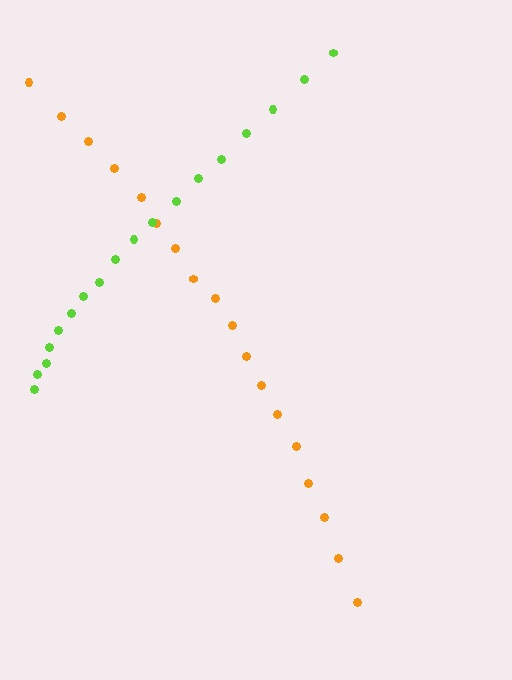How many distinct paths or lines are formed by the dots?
There are 2 distinct paths.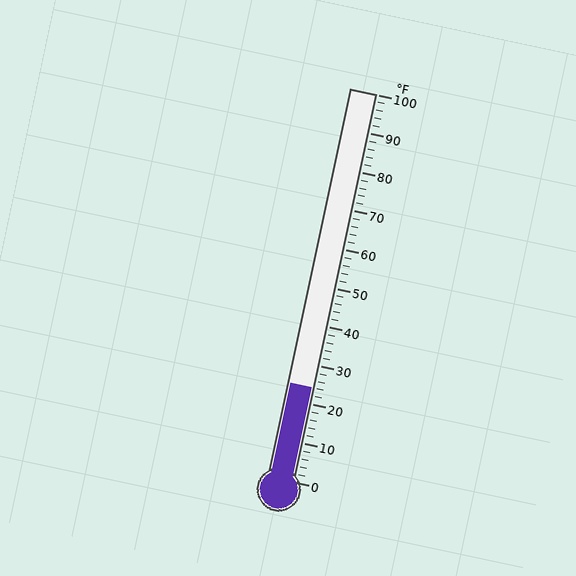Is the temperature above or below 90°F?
The temperature is below 90°F.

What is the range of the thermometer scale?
The thermometer scale ranges from 0°F to 100°F.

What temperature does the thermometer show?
The thermometer shows approximately 24°F.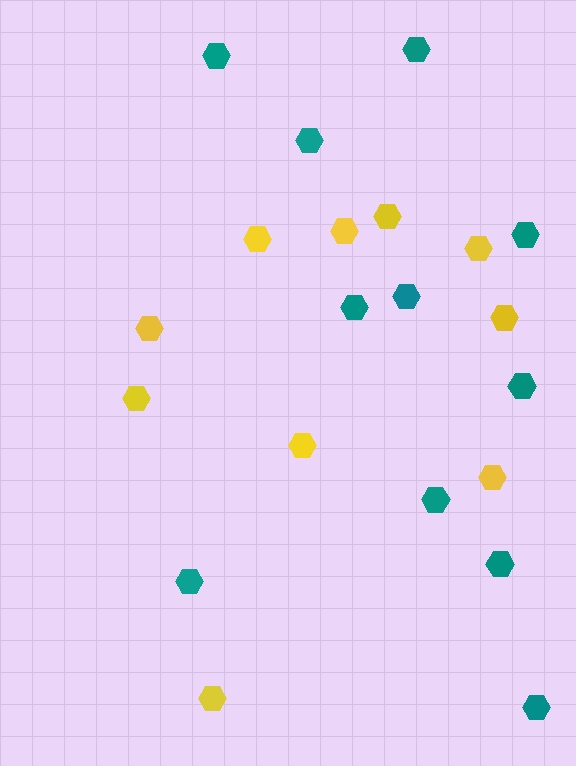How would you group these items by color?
There are 2 groups: one group of teal hexagons (11) and one group of yellow hexagons (10).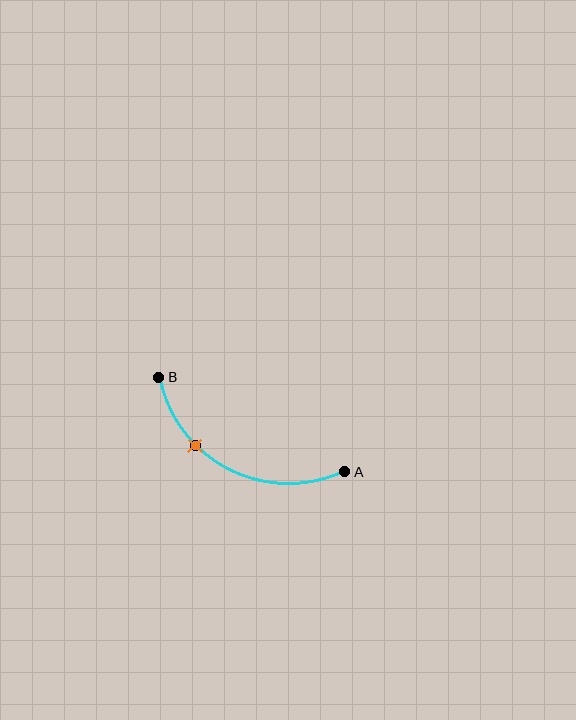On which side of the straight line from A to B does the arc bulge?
The arc bulges below the straight line connecting A and B.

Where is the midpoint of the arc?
The arc midpoint is the point on the curve farthest from the straight line joining A and B. It sits below that line.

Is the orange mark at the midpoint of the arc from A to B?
No. The orange mark lies on the arc but is closer to endpoint B. The arc midpoint would be at the point on the curve equidistant along the arc from both A and B.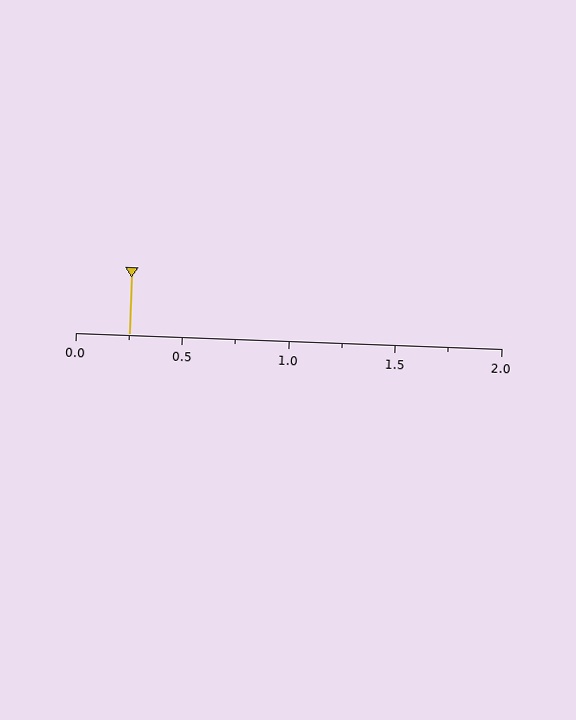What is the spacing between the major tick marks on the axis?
The major ticks are spaced 0.5 apart.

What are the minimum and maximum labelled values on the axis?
The axis runs from 0.0 to 2.0.